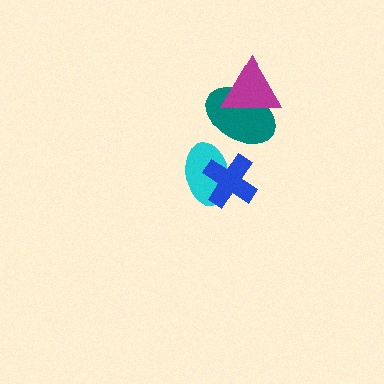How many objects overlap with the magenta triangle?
1 object overlaps with the magenta triangle.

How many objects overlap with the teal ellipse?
1 object overlaps with the teal ellipse.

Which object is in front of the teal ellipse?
The magenta triangle is in front of the teal ellipse.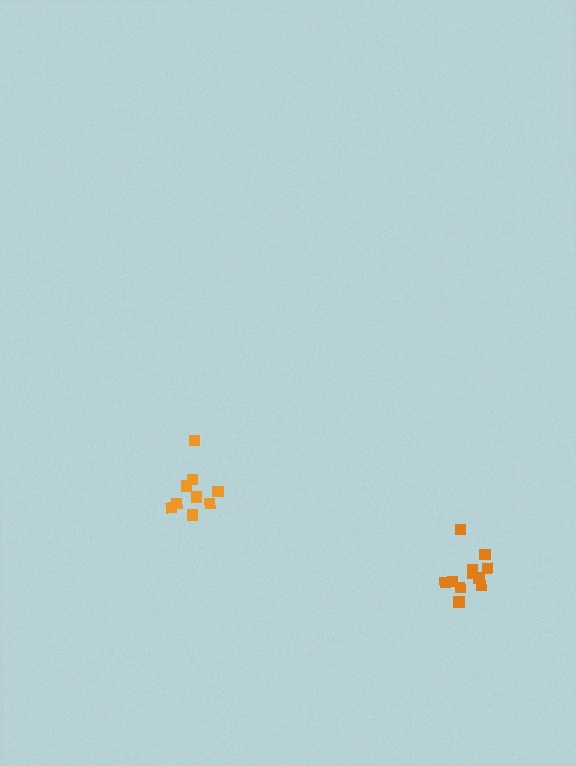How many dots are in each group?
Group 1: 9 dots, Group 2: 11 dots (20 total).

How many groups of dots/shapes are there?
There are 2 groups.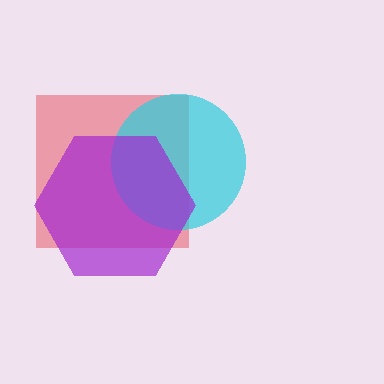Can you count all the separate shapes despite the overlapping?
Yes, there are 3 separate shapes.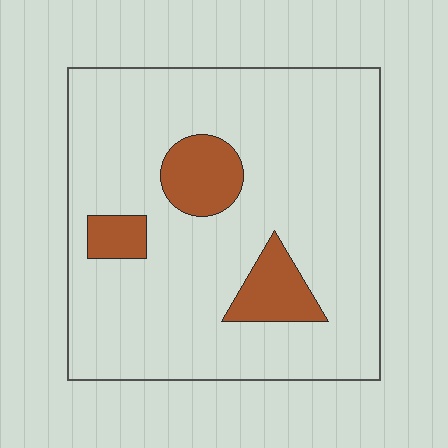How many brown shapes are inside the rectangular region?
3.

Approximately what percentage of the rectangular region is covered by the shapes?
Approximately 15%.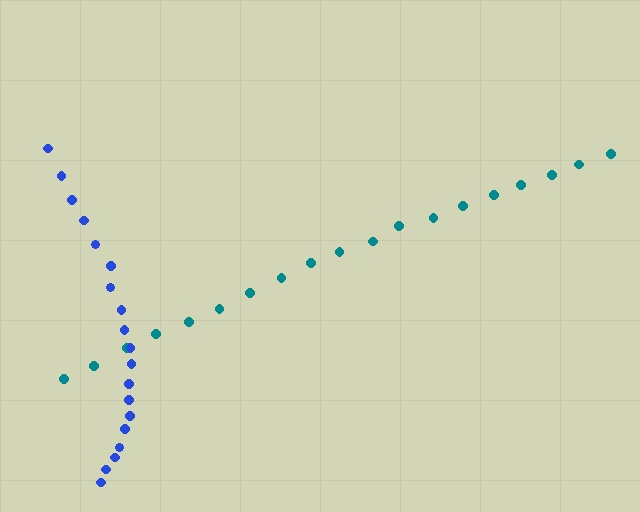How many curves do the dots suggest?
There are 2 distinct paths.